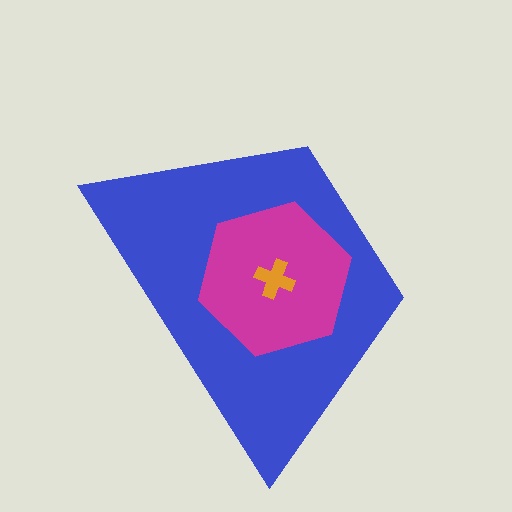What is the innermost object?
The orange cross.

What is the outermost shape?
The blue trapezoid.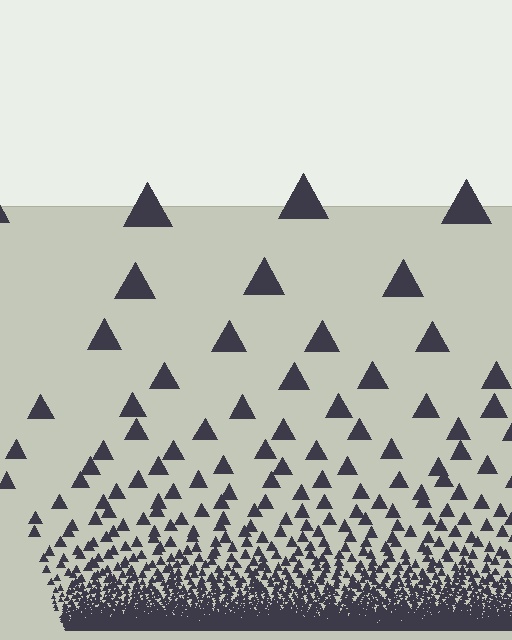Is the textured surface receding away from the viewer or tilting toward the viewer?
The surface appears to tilt toward the viewer. Texture elements get larger and sparser toward the top.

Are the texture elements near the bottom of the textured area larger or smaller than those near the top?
Smaller. The gradient is inverted — elements near the bottom are smaller and denser.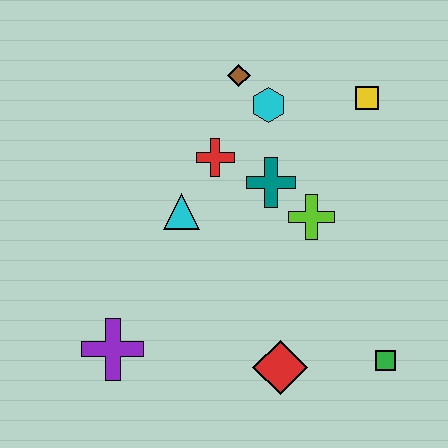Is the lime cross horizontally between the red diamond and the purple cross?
No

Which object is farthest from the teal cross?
The purple cross is farthest from the teal cross.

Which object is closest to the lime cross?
The teal cross is closest to the lime cross.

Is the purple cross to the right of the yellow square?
No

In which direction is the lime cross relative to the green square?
The lime cross is above the green square.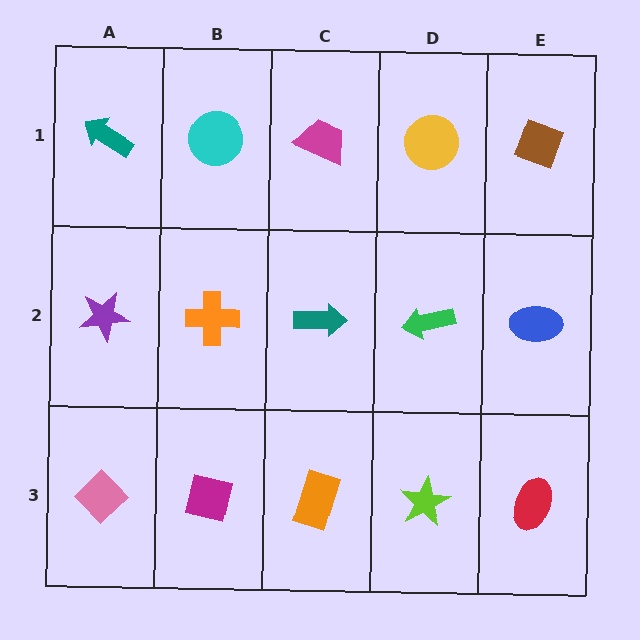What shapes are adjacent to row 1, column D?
A green arrow (row 2, column D), a magenta trapezoid (row 1, column C), a brown diamond (row 1, column E).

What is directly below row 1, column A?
A purple star.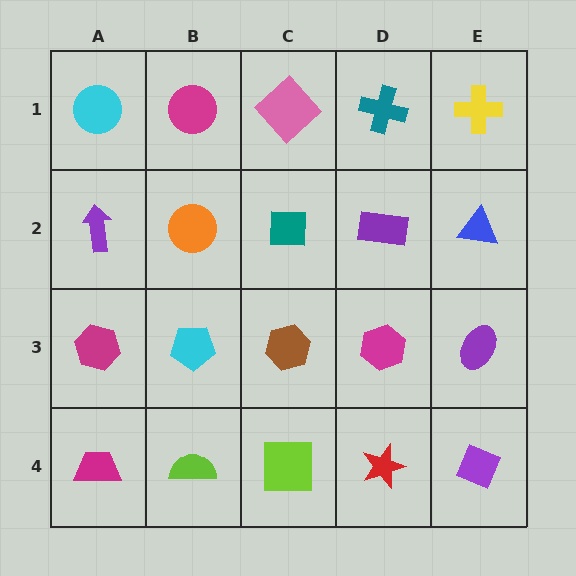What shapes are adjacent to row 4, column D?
A magenta hexagon (row 3, column D), a lime square (row 4, column C), a purple diamond (row 4, column E).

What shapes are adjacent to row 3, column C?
A teal square (row 2, column C), a lime square (row 4, column C), a cyan pentagon (row 3, column B), a magenta hexagon (row 3, column D).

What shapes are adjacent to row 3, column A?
A purple arrow (row 2, column A), a magenta trapezoid (row 4, column A), a cyan pentagon (row 3, column B).